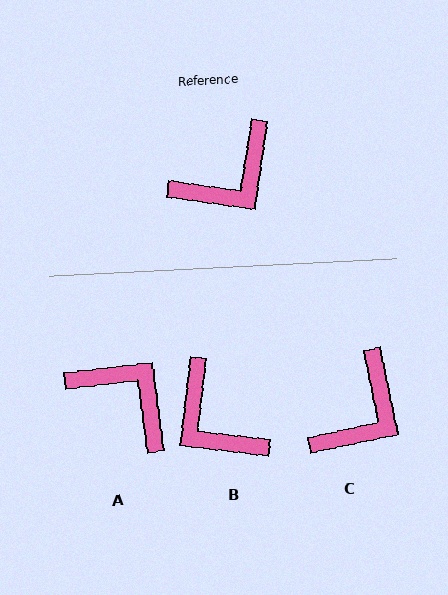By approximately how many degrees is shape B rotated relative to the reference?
Approximately 88 degrees clockwise.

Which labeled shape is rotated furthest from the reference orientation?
A, about 105 degrees away.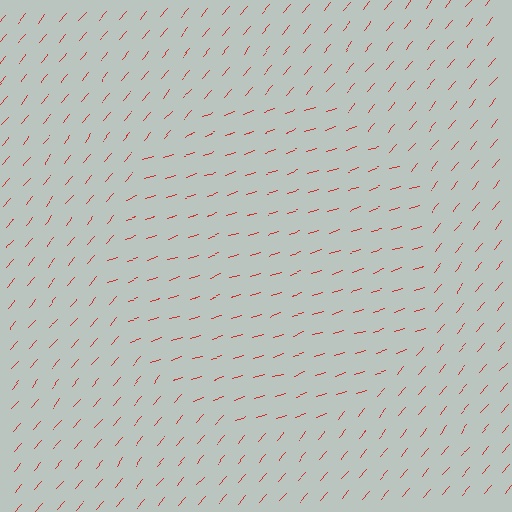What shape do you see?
I see a circle.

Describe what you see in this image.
The image is filled with small red line segments. A circle region in the image has lines oriented differently from the surrounding lines, creating a visible texture boundary.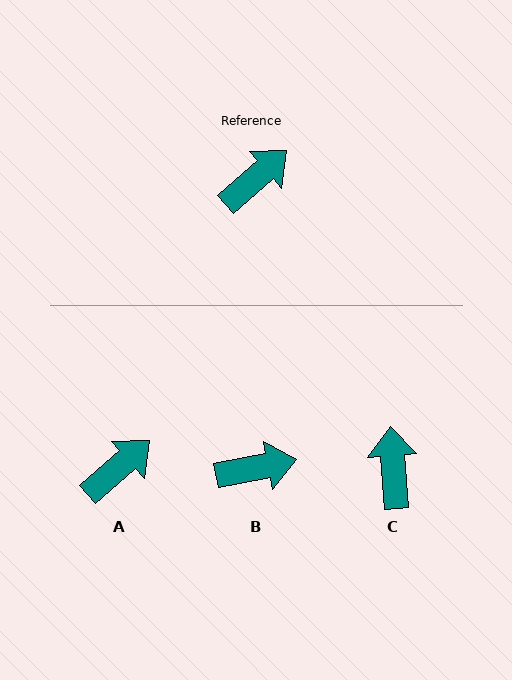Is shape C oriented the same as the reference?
No, it is off by about 53 degrees.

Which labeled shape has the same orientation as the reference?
A.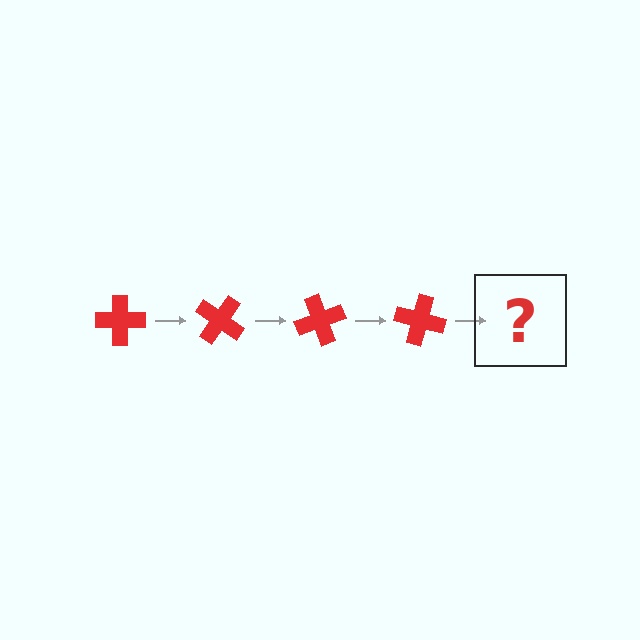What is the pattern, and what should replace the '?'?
The pattern is that the cross rotates 35 degrees each step. The '?' should be a red cross rotated 140 degrees.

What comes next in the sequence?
The next element should be a red cross rotated 140 degrees.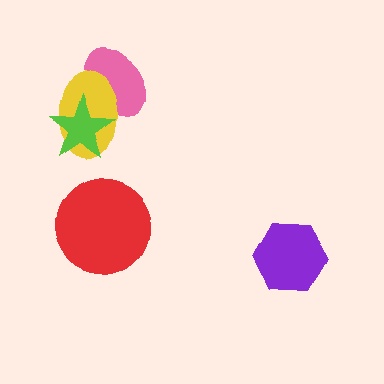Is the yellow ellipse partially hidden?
Yes, it is partially covered by another shape.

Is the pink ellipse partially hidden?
Yes, it is partially covered by another shape.